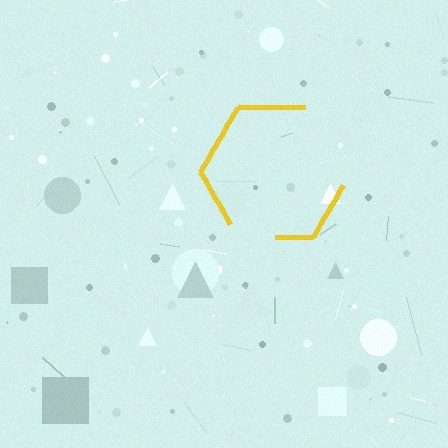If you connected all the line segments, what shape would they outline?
They would outline a hexagon.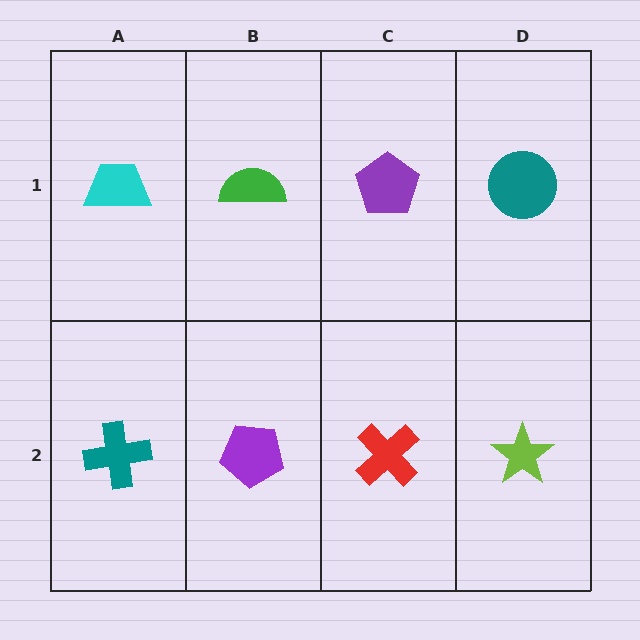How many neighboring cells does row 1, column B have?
3.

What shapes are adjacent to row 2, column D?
A teal circle (row 1, column D), a red cross (row 2, column C).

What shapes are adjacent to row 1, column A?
A teal cross (row 2, column A), a green semicircle (row 1, column B).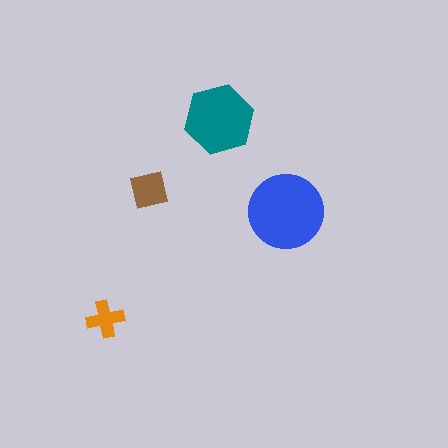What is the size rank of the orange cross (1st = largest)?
4th.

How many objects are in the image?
There are 4 objects in the image.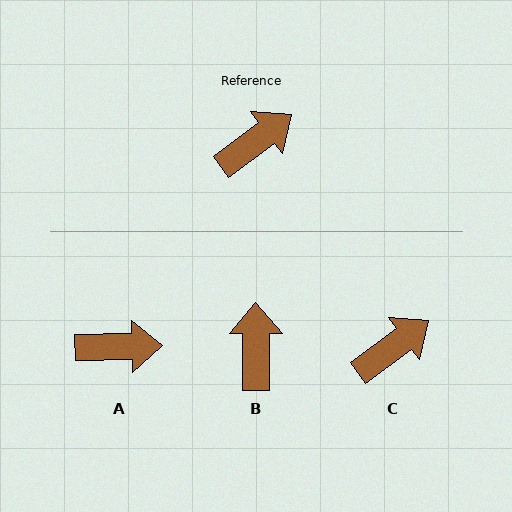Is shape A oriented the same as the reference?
No, it is off by about 35 degrees.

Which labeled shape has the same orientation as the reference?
C.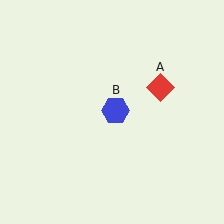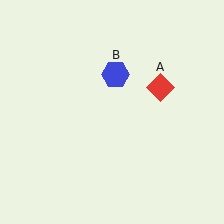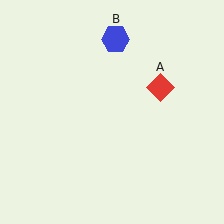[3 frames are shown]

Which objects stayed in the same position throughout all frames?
Red diamond (object A) remained stationary.